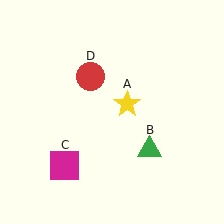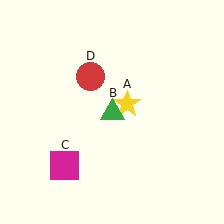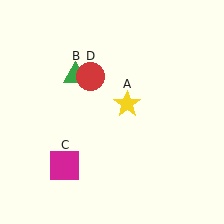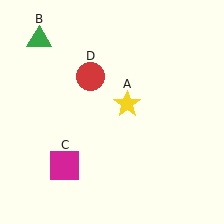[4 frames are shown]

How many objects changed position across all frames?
1 object changed position: green triangle (object B).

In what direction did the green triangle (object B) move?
The green triangle (object B) moved up and to the left.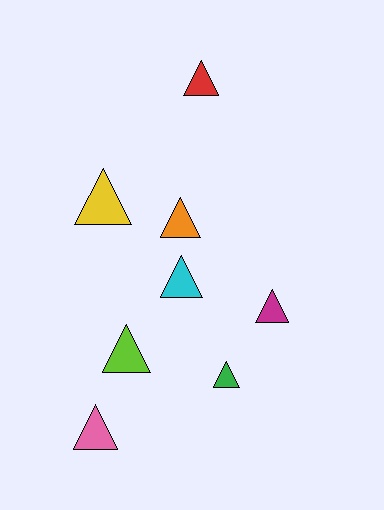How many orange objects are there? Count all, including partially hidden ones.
There is 1 orange object.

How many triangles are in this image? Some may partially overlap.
There are 8 triangles.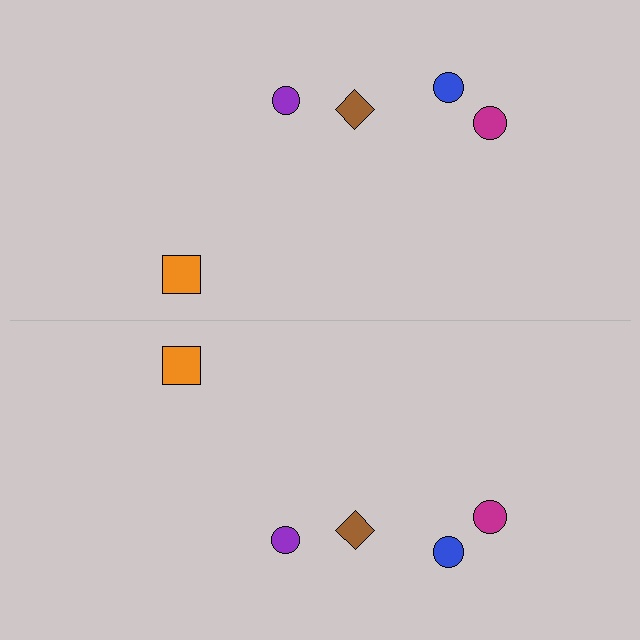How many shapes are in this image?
There are 10 shapes in this image.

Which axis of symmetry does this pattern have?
The pattern has a horizontal axis of symmetry running through the center of the image.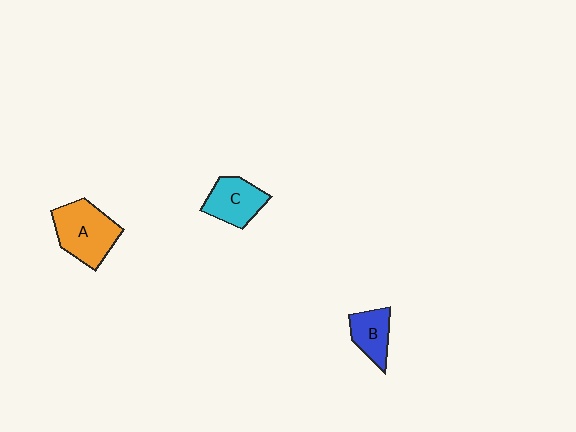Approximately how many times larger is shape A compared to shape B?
Approximately 1.7 times.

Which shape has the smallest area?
Shape B (blue).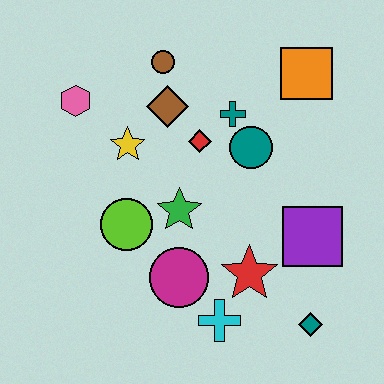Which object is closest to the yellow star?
The brown diamond is closest to the yellow star.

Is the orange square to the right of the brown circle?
Yes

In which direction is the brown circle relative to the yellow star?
The brown circle is above the yellow star.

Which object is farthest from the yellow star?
The teal diamond is farthest from the yellow star.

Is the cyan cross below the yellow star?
Yes